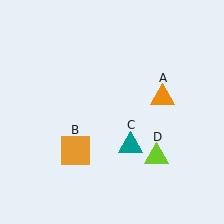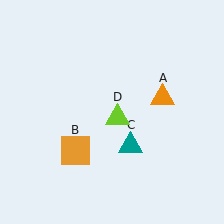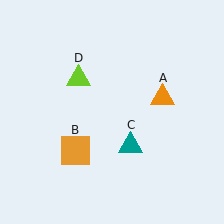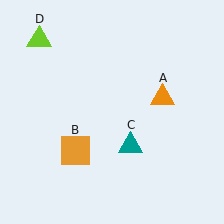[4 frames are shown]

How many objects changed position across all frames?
1 object changed position: lime triangle (object D).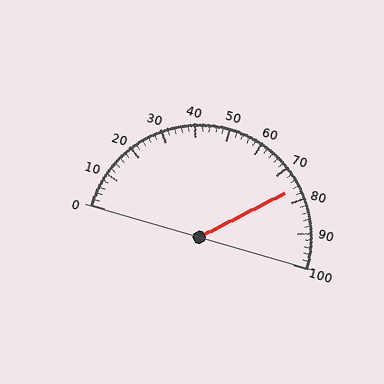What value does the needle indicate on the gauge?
The needle indicates approximately 76.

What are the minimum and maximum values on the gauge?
The gauge ranges from 0 to 100.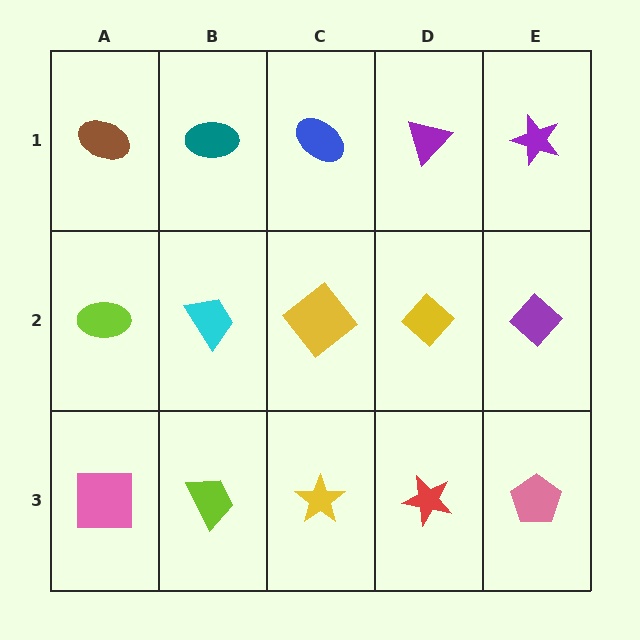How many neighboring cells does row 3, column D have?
3.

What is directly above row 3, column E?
A purple diamond.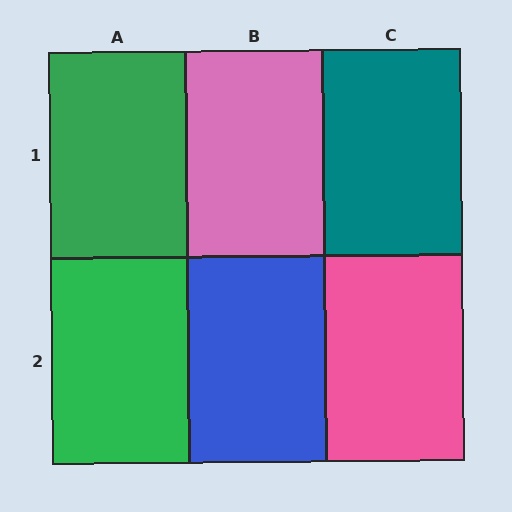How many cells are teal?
1 cell is teal.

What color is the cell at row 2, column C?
Pink.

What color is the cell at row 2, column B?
Blue.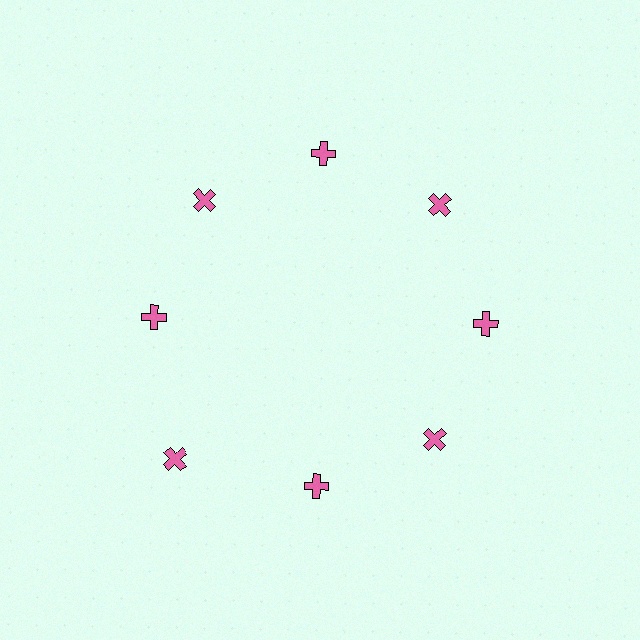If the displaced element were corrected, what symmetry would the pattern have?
It would have 8-fold rotational symmetry — the pattern would map onto itself every 45 degrees.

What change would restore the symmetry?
The symmetry would be restored by moving it inward, back onto the ring so that all 8 crosses sit at equal angles and equal distance from the center.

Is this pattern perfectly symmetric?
No. The 8 pink crosses are arranged in a ring, but one element near the 8 o'clock position is pushed outward from the center, breaking the 8-fold rotational symmetry.